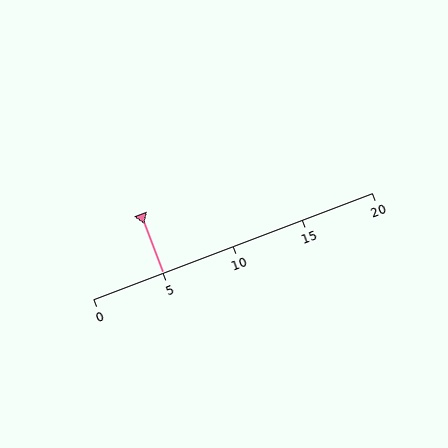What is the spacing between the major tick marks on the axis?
The major ticks are spaced 5 apart.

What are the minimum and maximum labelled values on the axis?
The axis runs from 0 to 20.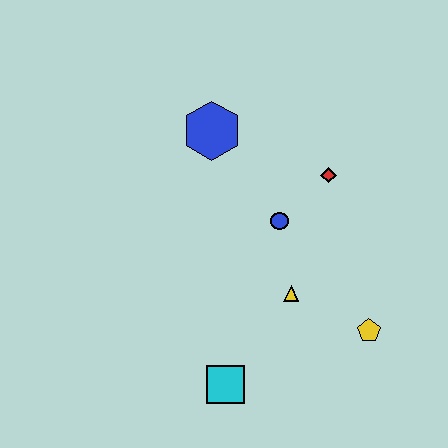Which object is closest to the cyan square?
The yellow triangle is closest to the cyan square.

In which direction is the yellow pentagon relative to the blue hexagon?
The yellow pentagon is below the blue hexagon.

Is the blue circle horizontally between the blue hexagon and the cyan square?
No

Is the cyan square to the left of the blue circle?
Yes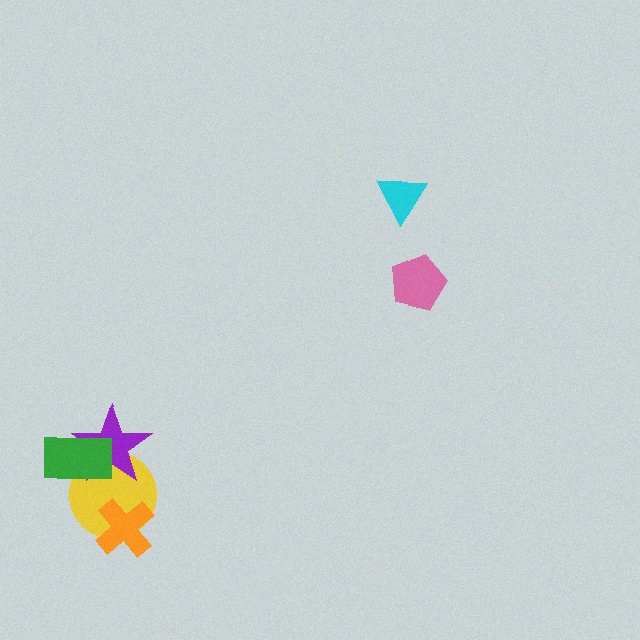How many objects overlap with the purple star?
2 objects overlap with the purple star.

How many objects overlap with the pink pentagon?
0 objects overlap with the pink pentagon.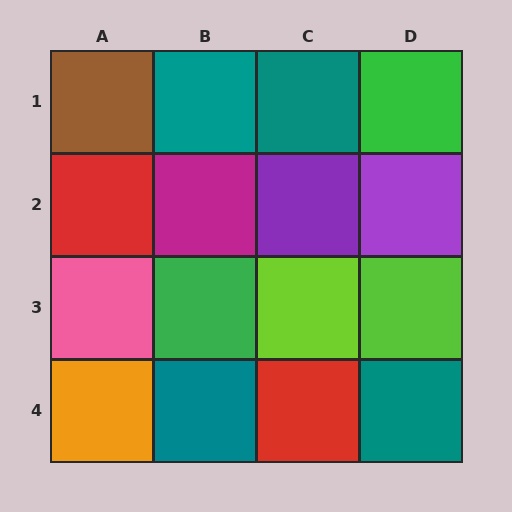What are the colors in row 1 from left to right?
Brown, teal, teal, green.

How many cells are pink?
1 cell is pink.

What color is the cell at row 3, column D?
Lime.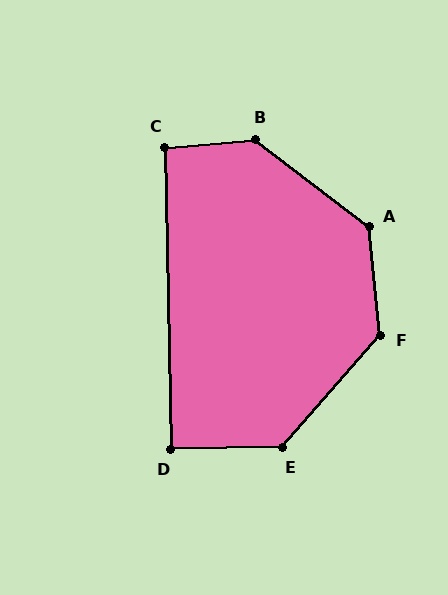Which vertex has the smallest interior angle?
D, at approximately 90 degrees.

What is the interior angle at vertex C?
Approximately 94 degrees (approximately right).